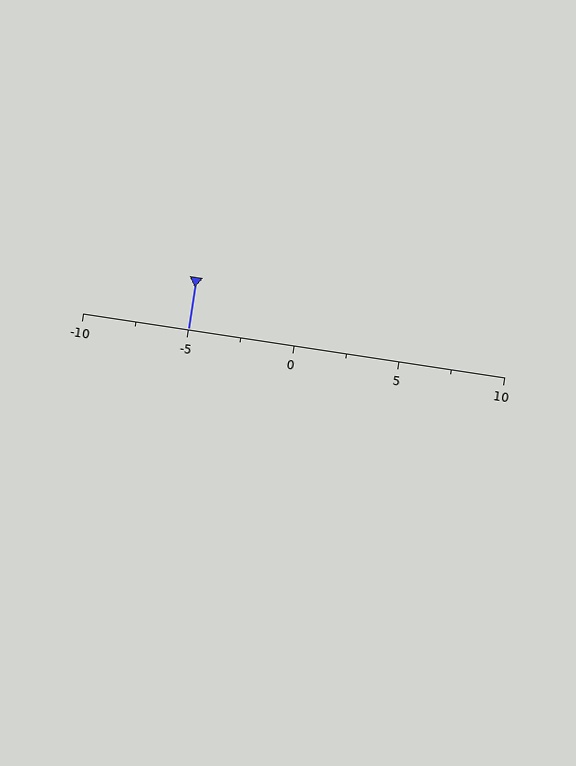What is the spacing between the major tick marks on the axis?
The major ticks are spaced 5 apart.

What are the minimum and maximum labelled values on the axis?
The axis runs from -10 to 10.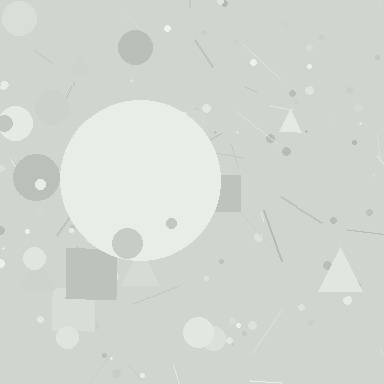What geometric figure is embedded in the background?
A circle is embedded in the background.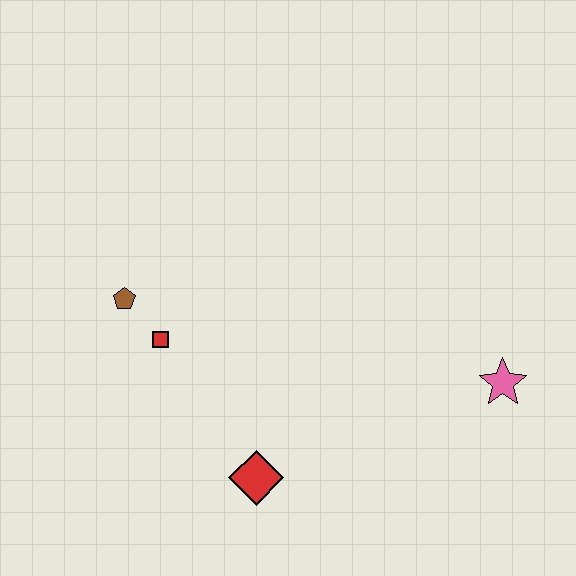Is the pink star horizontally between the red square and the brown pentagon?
No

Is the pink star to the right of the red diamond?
Yes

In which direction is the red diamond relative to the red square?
The red diamond is below the red square.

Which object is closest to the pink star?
The red diamond is closest to the pink star.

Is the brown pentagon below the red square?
No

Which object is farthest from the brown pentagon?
The pink star is farthest from the brown pentagon.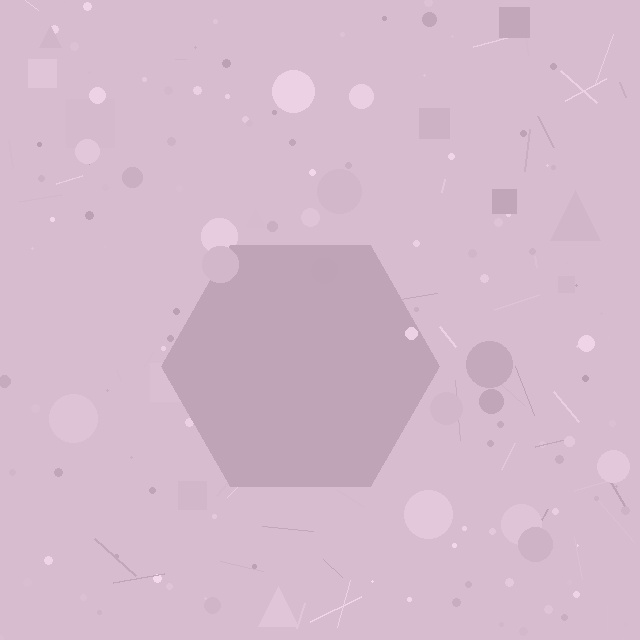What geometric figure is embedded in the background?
A hexagon is embedded in the background.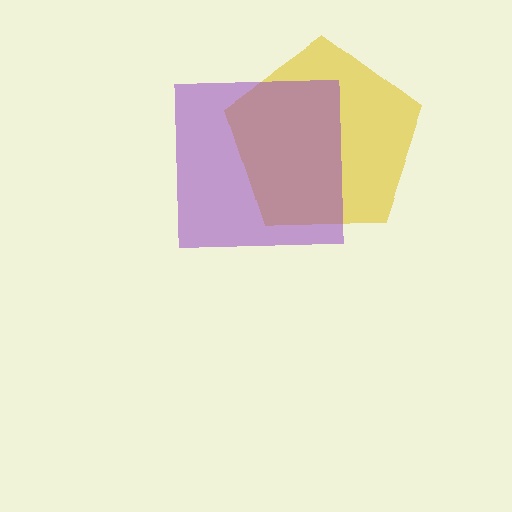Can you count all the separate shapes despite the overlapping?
Yes, there are 2 separate shapes.